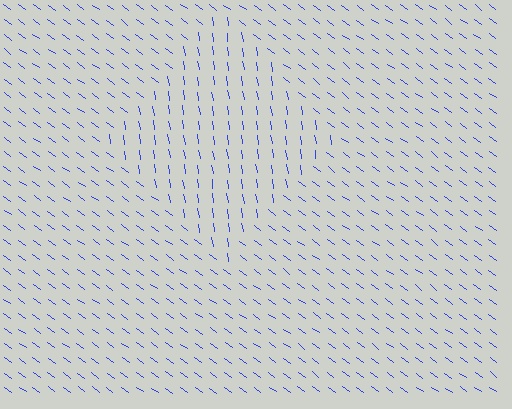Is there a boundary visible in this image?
Yes, there is a texture boundary formed by a change in line orientation.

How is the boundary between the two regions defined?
The boundary is defined purely by a change in line orientation (approximately 45 degrees difference). All lines are the same color and thickness.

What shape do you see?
I see a diamond.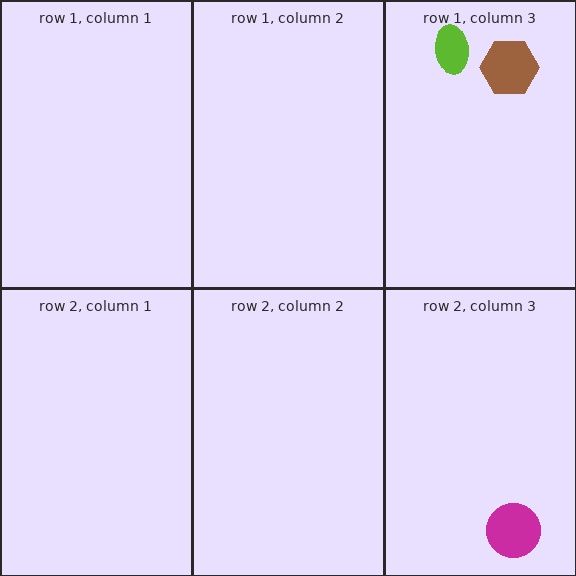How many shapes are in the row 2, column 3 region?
1.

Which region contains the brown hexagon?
The row 1, column 3 region.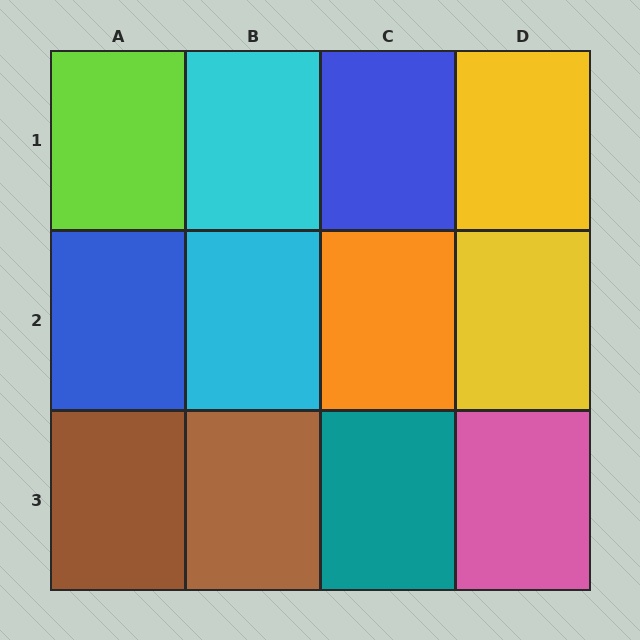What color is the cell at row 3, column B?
Brown.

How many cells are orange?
1 cell is orange.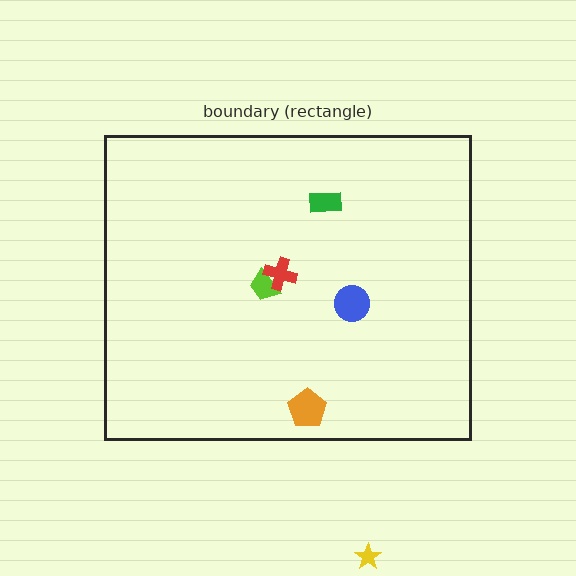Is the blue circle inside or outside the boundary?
Inside.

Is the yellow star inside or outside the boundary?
Outside.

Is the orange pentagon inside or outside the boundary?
Inside.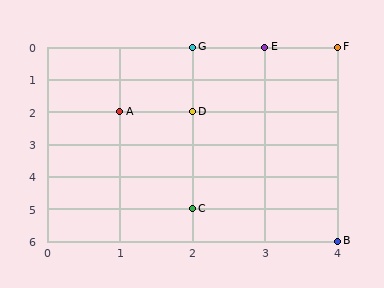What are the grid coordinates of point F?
Point F is at grid coordinates (4, 0).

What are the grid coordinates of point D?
Point D is at grid coordinates (2, 2).